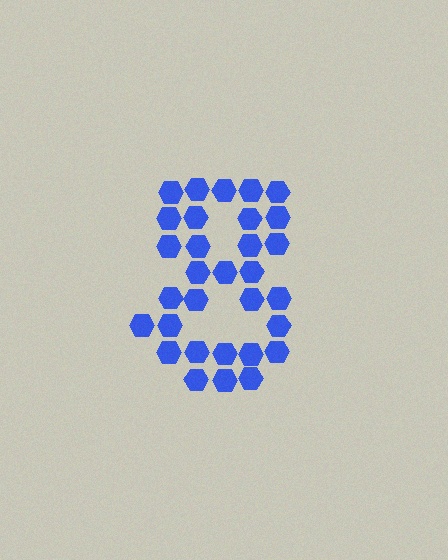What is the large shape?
The large shape is the digit 8.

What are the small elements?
The small elements are hexagons.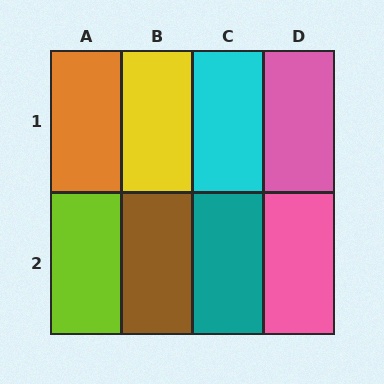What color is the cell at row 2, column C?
Teal.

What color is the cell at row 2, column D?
Pink.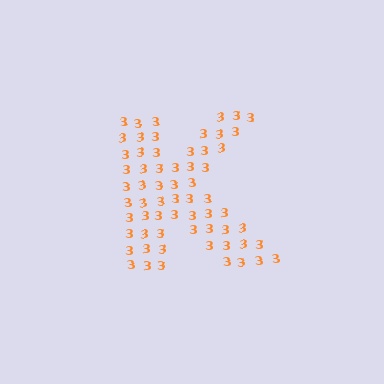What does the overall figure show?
The overall figure shows the letter K.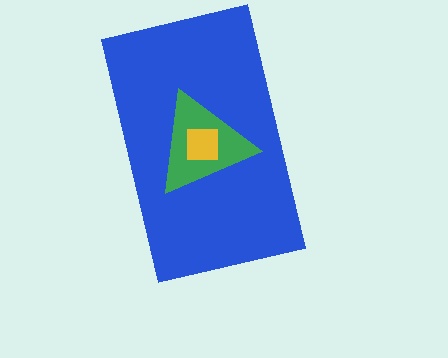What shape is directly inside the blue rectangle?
The green triangle.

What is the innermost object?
The yellow square.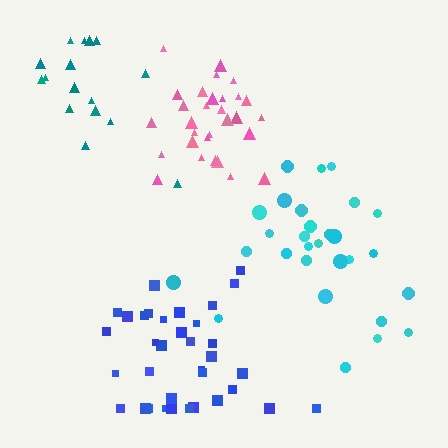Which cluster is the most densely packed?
Pink.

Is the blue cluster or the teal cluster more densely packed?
Blue.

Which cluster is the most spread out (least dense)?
Teal.